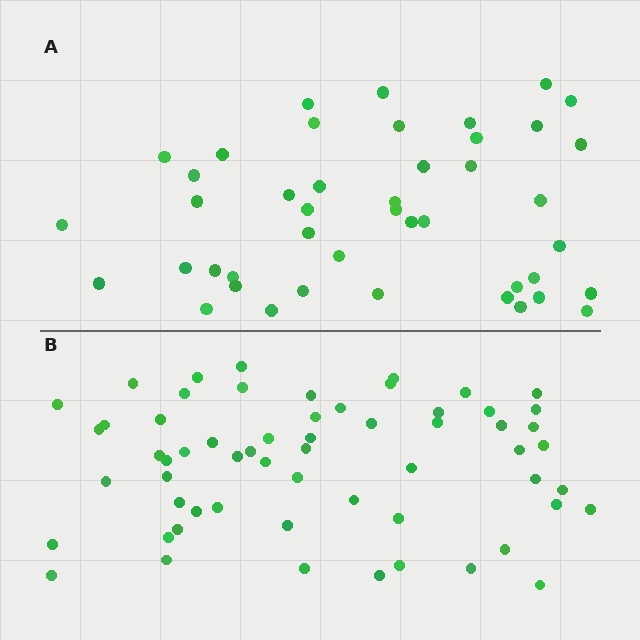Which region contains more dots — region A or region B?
Region B (the bottom region) has more dots.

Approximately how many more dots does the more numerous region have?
Region B has approximately 15 more dots than region A.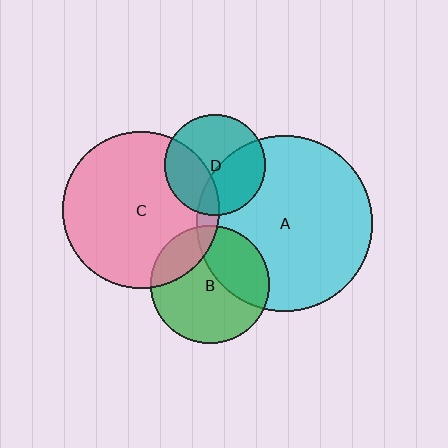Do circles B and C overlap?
Yes.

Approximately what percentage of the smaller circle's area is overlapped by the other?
Approximately 20%.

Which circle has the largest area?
Circle A (cyan).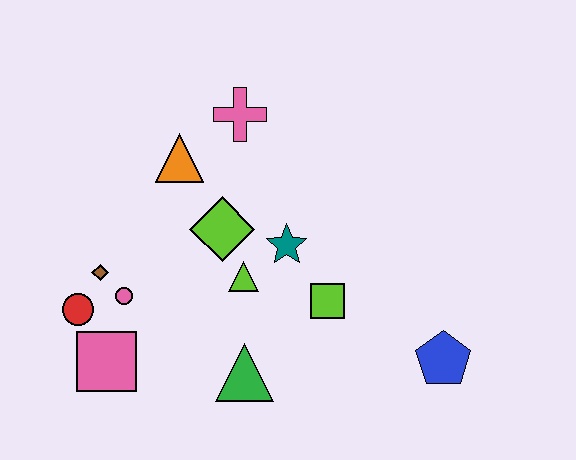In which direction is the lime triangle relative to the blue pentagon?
The lime triangle is to the left of the blue pentagon.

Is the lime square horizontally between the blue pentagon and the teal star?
Yes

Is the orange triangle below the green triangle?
No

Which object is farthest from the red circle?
The blue pentagon is farthest from the red circle.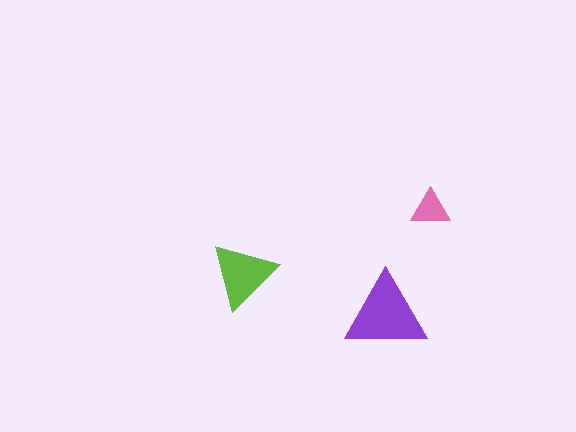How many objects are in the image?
There are 3 objects in the image.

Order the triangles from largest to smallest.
the purple one, the lime one, the pink one.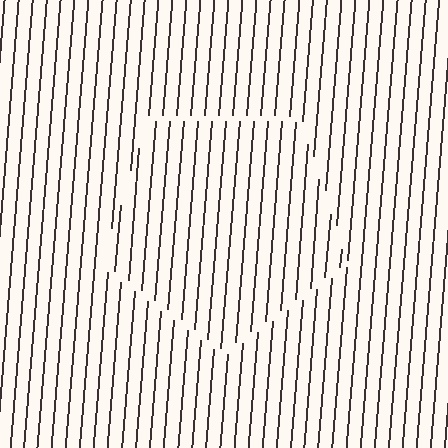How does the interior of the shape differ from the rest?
The interior of the shape contains the same grating, shifted by half a period — the contour is defined by the phase discontinuity where line-ends from the inner and outer gratings abut.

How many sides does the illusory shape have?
5 sides — the line-ends trace a pentagon.